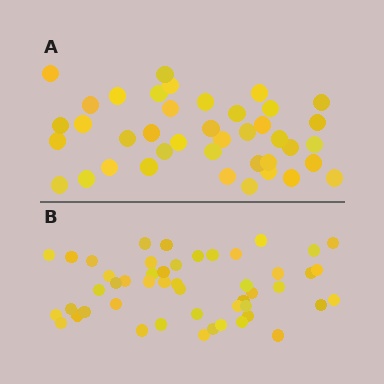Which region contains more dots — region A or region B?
Region B (the bottom region) has more dots.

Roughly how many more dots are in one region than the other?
Region B has roughly 8 or so more dots than region A.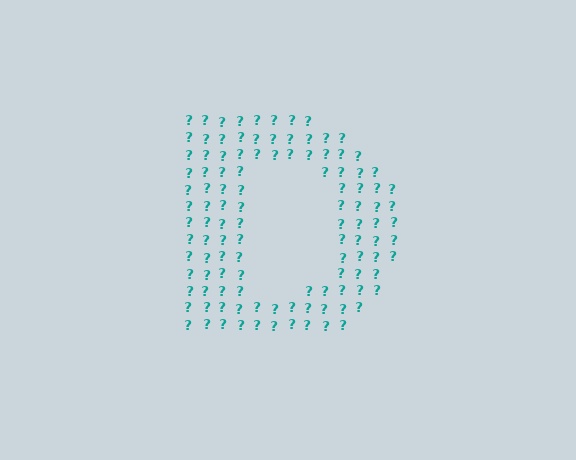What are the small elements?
The small elements are question marks.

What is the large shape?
The large shape is the letter D.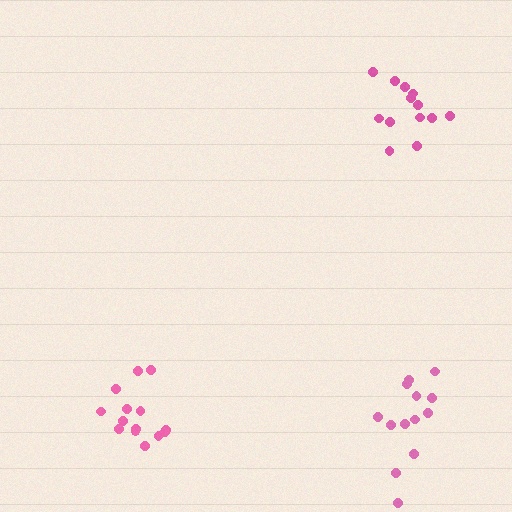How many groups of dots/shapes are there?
There are 3 groups.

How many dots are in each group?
Group 1: 13 dots, Group 2: 14 dots, Group 3: 13 dots (40 total).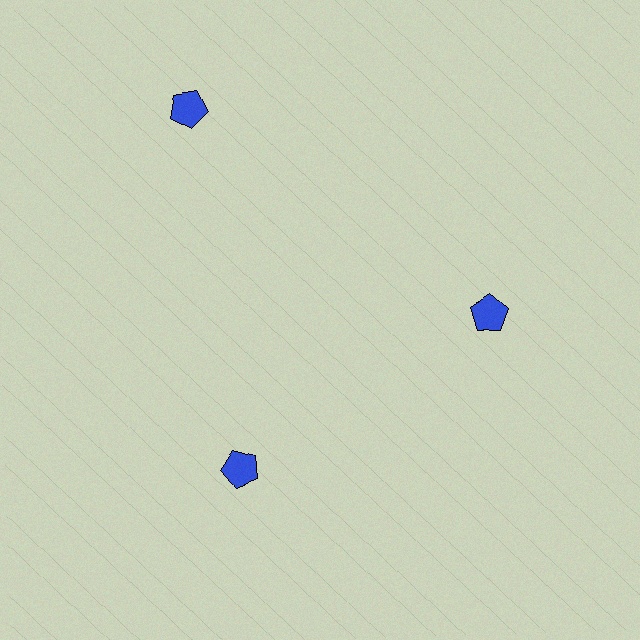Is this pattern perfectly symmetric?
No. The 3 blue pentagons are arranged in a ring, but one element near the 11 o'clock position is pushed outward from the center, breaking the 3-fold rotational symmetry.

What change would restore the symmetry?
The symmetry would be restored by moving it inward, back onto the ring so that all 3 pentagons sit at equal angles and equal distance from the center.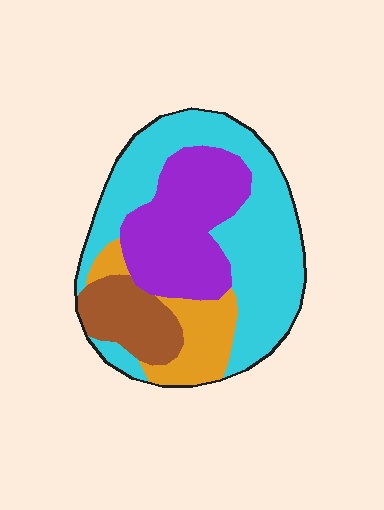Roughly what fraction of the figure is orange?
Orange takes up about one eighth (1/8) of the figure.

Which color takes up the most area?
Cyan, at roughly 45%.